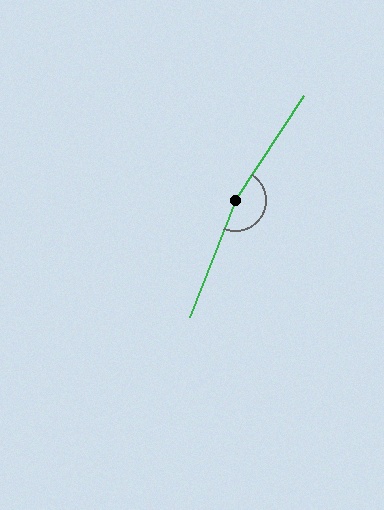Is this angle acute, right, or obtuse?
It is obtuse.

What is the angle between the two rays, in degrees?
Approximately 168 degrees.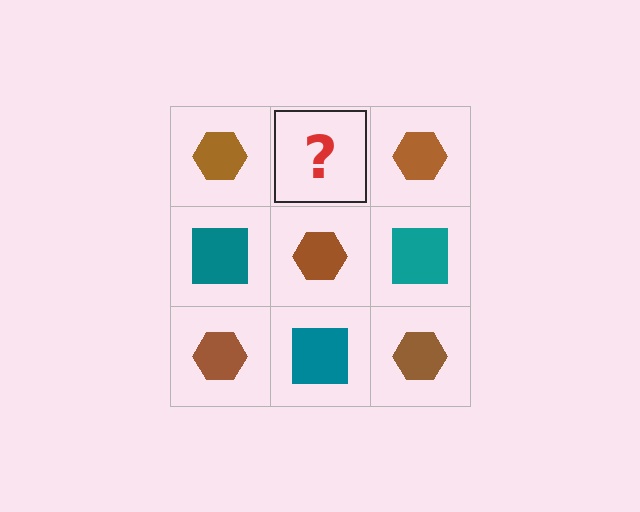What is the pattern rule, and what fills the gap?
The rule is that it alternates brown hexagon and teal square in a checkerboard pattern. The gap should be filled with a teal square.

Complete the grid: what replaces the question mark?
The question mark should be replaced with a teal square.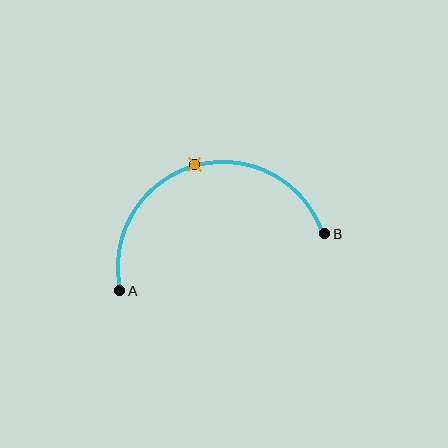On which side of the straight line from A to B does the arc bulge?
The arc bulges above the straight line connecting A and B.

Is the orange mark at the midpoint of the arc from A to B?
Yes. The orange mark lies on the arc at equal arc-length from both A and B — it is the arc midpoint.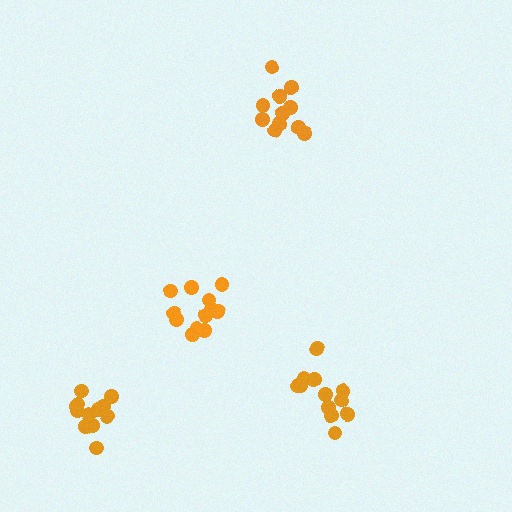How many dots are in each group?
Group 1: 12 dots, Group 2: 12 dots, Group 3: 12 dots, Group 4: 11 dots (47 total).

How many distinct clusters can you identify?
There are 4 distinct clusters.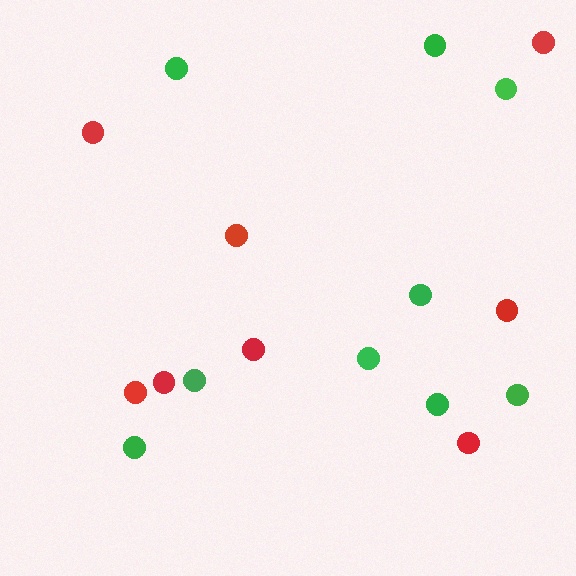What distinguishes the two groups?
There are 2 groups: one group of green circles (9) and one group of red circles (8).